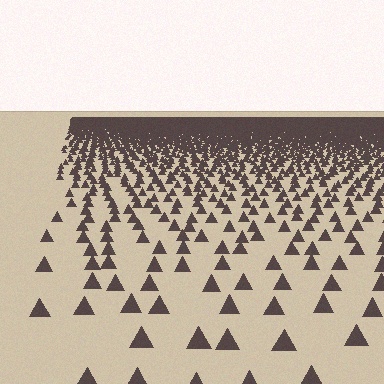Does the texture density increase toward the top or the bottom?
Density increases toward the top.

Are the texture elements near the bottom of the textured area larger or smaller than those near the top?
Larger. Near the bottom, elements are closer to the viewer and appear at a bigger on-screen size.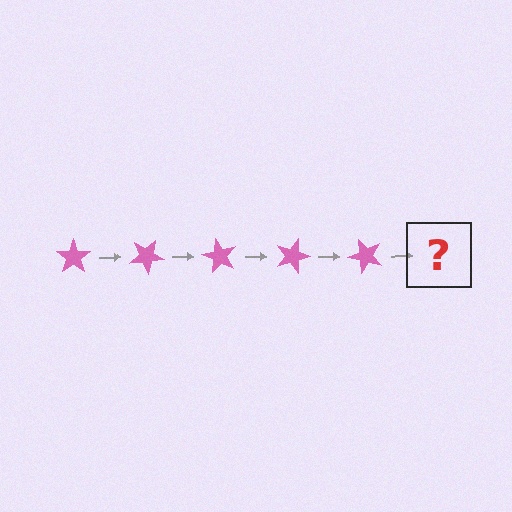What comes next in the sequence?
The next element should be a pink star rotated 150 degrees.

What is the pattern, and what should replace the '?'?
The pattern is that the star rotates 30 degrees each step. The '?' should be a pink star rotated 150 degrees.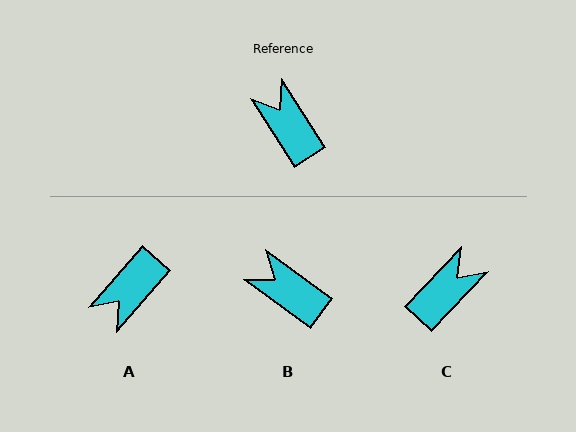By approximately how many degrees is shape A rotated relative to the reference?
Approximately 106 degrees counter-clockwise.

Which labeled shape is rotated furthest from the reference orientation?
A, about 106 degrees away.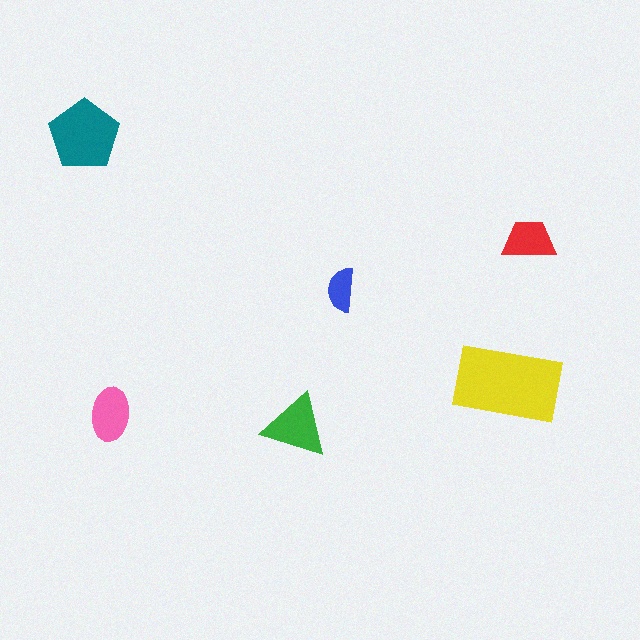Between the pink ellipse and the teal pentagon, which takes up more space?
The teal pentagon.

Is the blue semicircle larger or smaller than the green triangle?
Smaller.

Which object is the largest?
The yellow rectangle.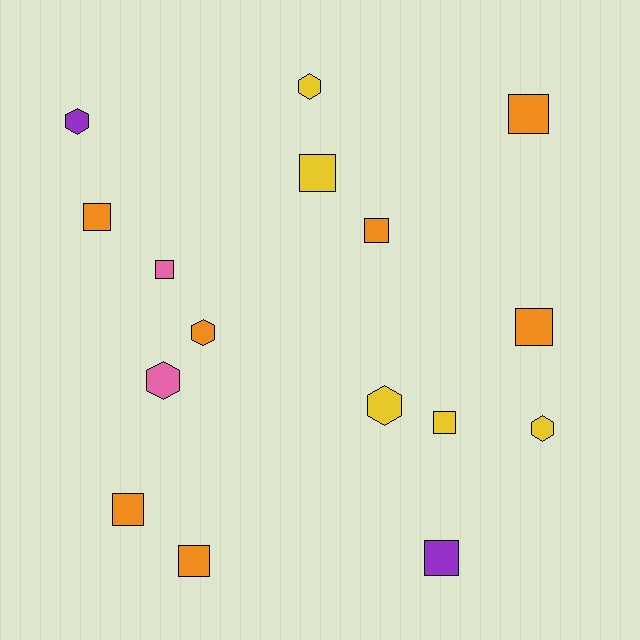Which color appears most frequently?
Orange, with 7 objects.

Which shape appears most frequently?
Square, with 10 objects.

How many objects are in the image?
There are 16 objects.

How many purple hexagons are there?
There is 1 purple hexagon.